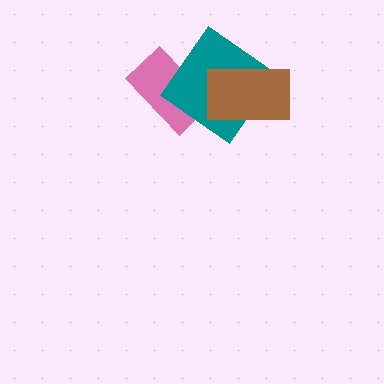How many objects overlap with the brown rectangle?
1 object overlaps with the brown rectangle.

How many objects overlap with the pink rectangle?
1 object overlaps with the pink rectangle.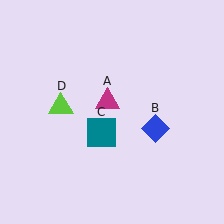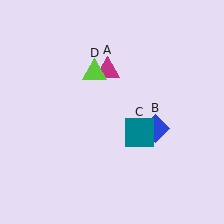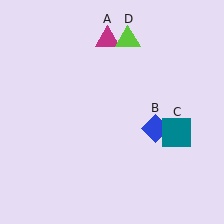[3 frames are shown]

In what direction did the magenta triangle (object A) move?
The magenta triangle (object A) moved up.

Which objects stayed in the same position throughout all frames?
Blue diamond (object B) remained stationary.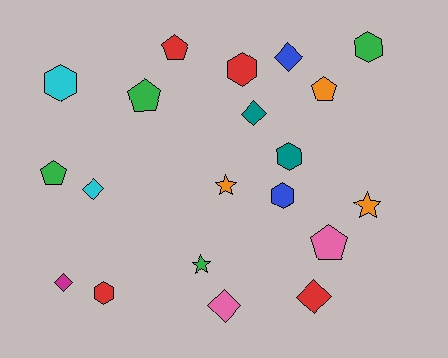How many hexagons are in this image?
There are 6 hexagons.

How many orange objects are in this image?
There are 3 orange objects.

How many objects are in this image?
There are 20 objects.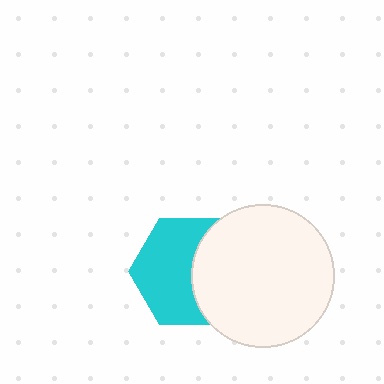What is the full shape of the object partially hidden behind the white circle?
The partially hidden object is a cyan hexagon.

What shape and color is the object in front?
The object in front is a white circle.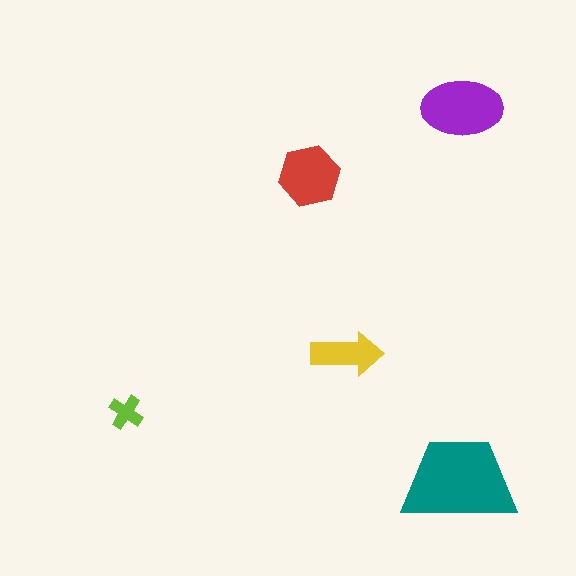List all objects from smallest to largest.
The lime cross, the yellow arrow, the red hexagon, the purple ellipse, the teal trapezoid.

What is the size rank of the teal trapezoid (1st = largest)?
1st.